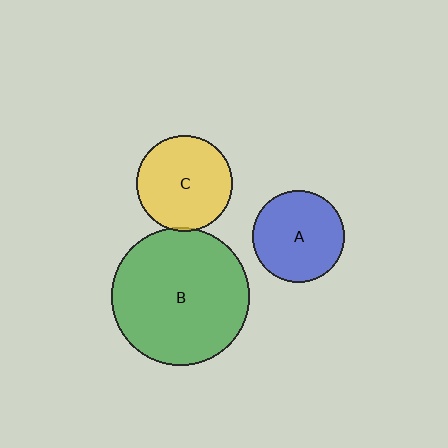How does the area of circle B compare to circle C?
Approximately 2.1 times.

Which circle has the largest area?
Circle B (green).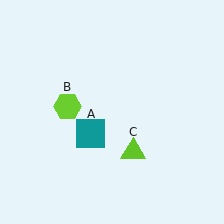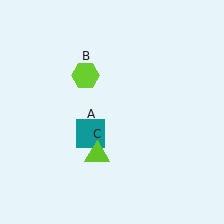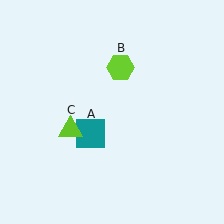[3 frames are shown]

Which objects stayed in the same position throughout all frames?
Teal square (object A) remained stationary.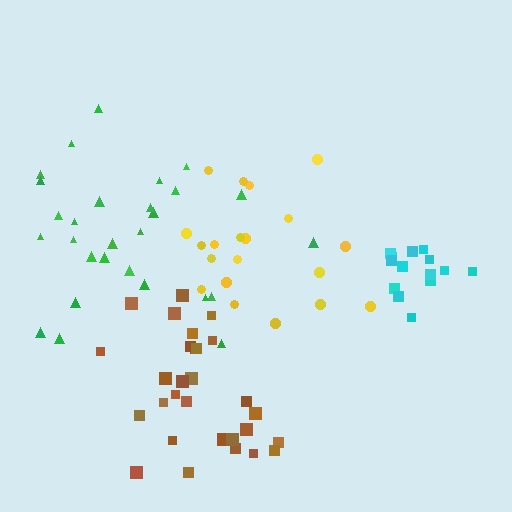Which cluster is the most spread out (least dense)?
Green.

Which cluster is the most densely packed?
Cyan.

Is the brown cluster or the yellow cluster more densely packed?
Brown.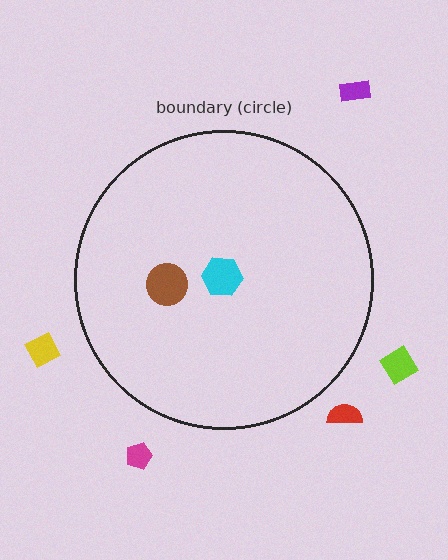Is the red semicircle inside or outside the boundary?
Outside.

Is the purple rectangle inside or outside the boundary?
Outside.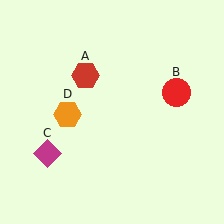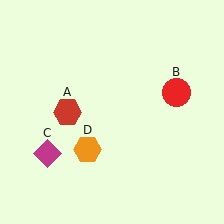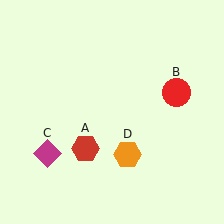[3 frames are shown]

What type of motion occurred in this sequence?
The red hexagon (object A), orange hexagon (object D) rotated counterclockwise around the center of the scene.